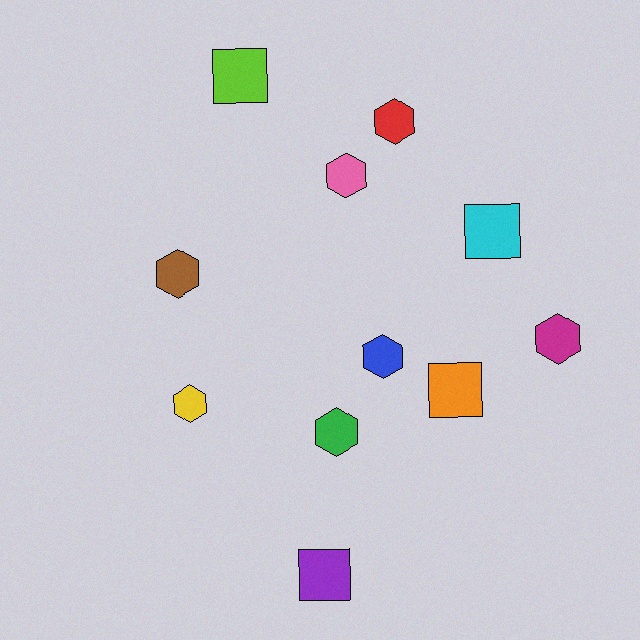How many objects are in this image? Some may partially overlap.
There are 11 objects.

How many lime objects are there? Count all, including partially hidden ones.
There is 1 lime object.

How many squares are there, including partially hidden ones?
There are 4 squares.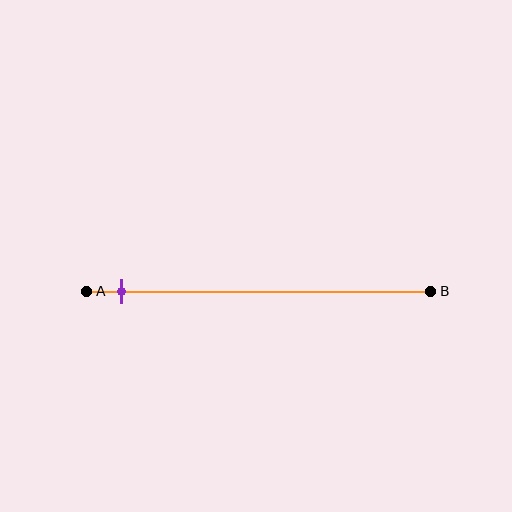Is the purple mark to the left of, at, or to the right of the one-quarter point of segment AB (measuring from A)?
The purple mark is to the left of the one-quarter point of segment AB.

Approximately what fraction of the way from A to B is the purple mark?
The purple mark is approximately 10% of the way from A to B.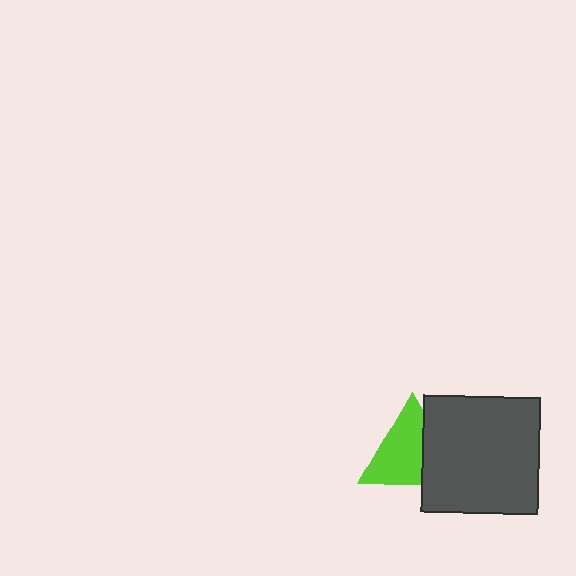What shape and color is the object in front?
The object in front is a dark gray square.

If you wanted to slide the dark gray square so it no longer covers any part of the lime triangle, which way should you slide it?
Slide it right — that is the most direct way to separate the two shapes.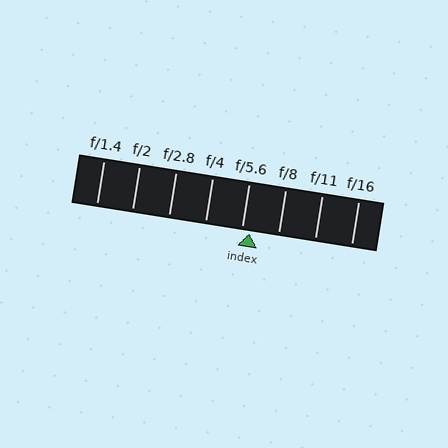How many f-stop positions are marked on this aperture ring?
There are 8 f-stop positions marked.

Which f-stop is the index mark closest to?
The index mark is closest to f/5.6.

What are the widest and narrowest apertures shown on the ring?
The widest aperture shown is f/1.4 and the narrowest is f/16.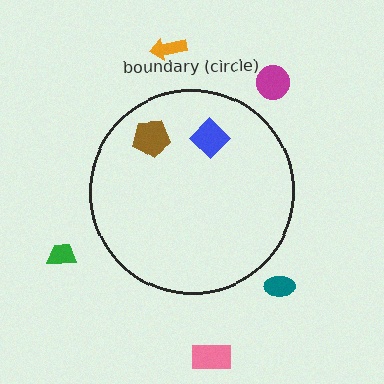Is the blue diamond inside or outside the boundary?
Inside.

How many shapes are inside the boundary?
2 inside, 5 outside.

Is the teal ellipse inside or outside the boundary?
Outside.